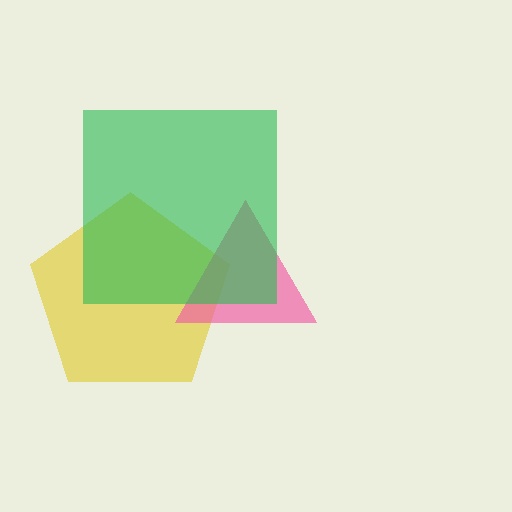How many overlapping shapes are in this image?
There are 3 overlapping shapes in the image.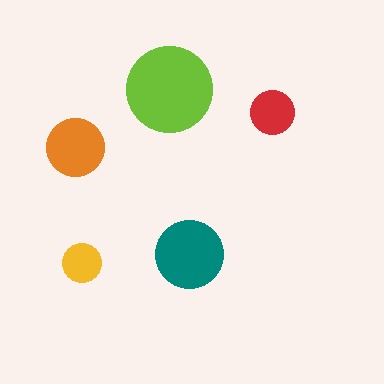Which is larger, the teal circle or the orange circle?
The teal one.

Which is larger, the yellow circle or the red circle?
The red one.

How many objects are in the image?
There are 5 objects in the image.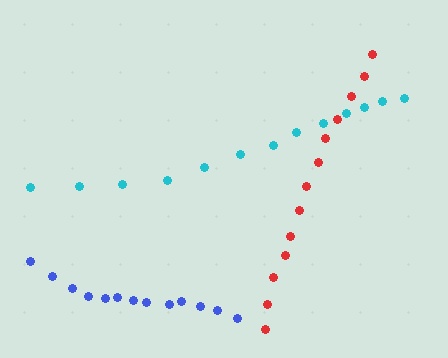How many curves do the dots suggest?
There are 3 distinct paths.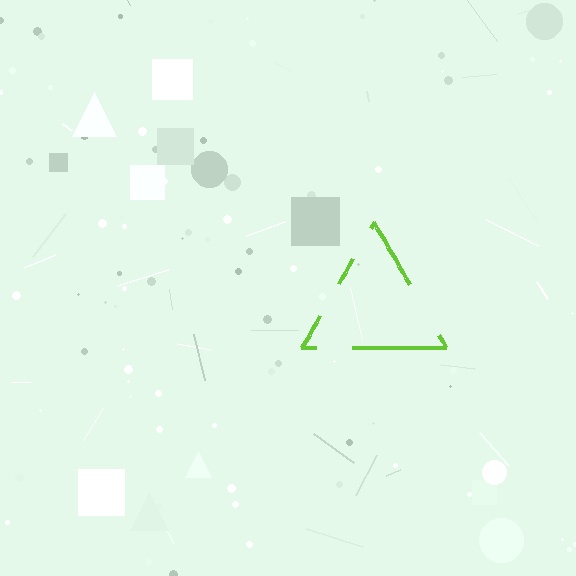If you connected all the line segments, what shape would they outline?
They would outline a triangle.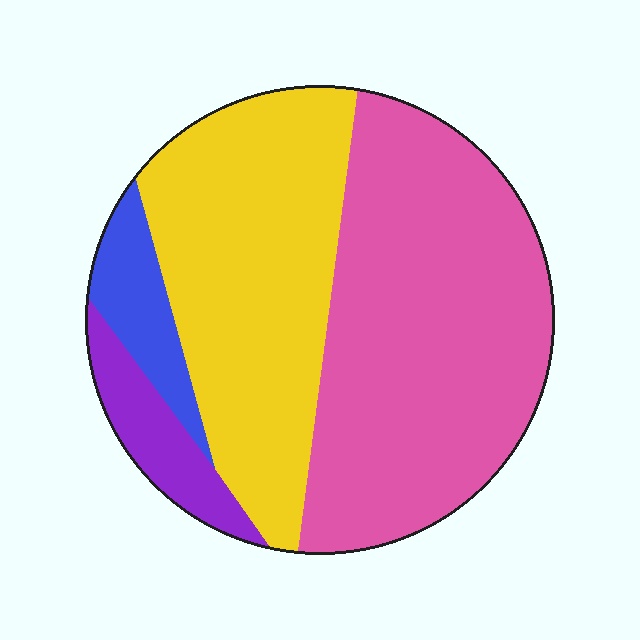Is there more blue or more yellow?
Yellow.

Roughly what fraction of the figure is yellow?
Yellow covers 37% of the figure.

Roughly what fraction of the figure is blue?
Blue covers around 5% of the figure.